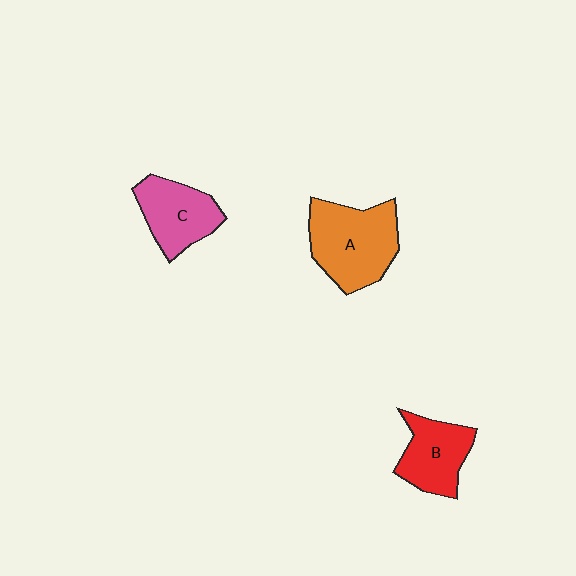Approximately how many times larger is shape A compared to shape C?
Approximately 1.4 times.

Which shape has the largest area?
Shape A (orange).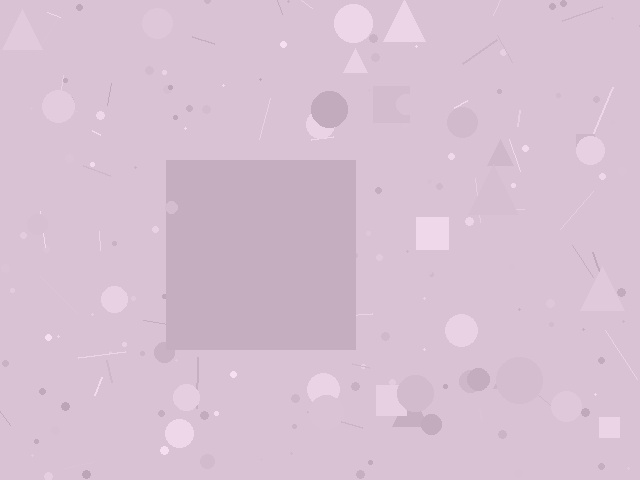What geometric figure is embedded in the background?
A square is embedded in the background.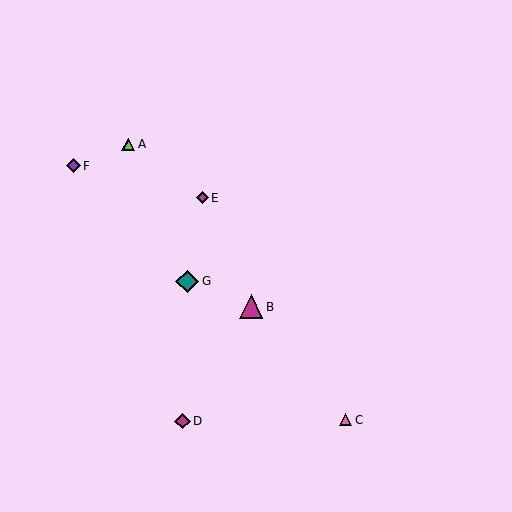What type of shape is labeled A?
Shape A is a lime triangle.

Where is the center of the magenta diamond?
The center of the magenta diamond is at (202, 198).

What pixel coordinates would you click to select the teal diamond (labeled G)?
Click at (187, 281) to select the teal diamond G.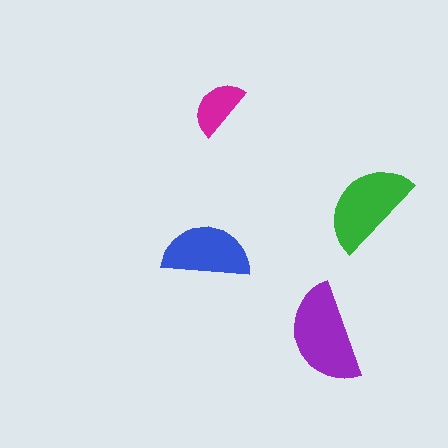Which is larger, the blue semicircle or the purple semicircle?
The purple one.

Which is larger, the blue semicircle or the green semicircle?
The green one.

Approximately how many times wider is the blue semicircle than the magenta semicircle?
About 1.5 times wider.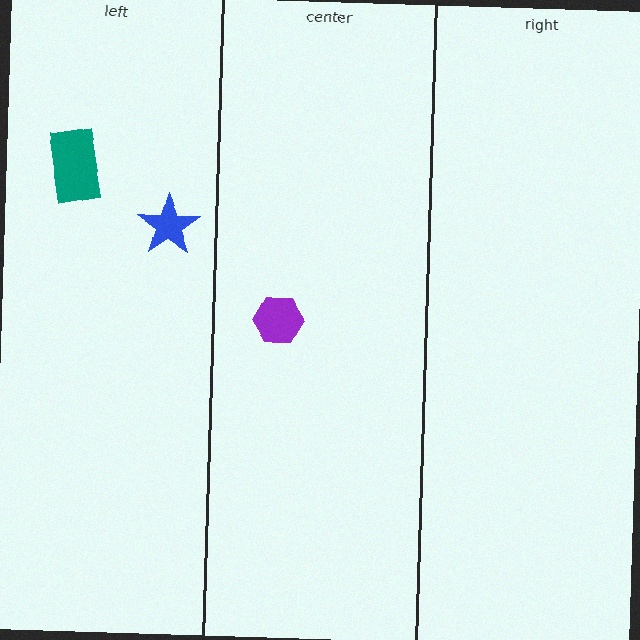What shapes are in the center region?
The purple hexagon.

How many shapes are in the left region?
2.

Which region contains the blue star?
The left region.